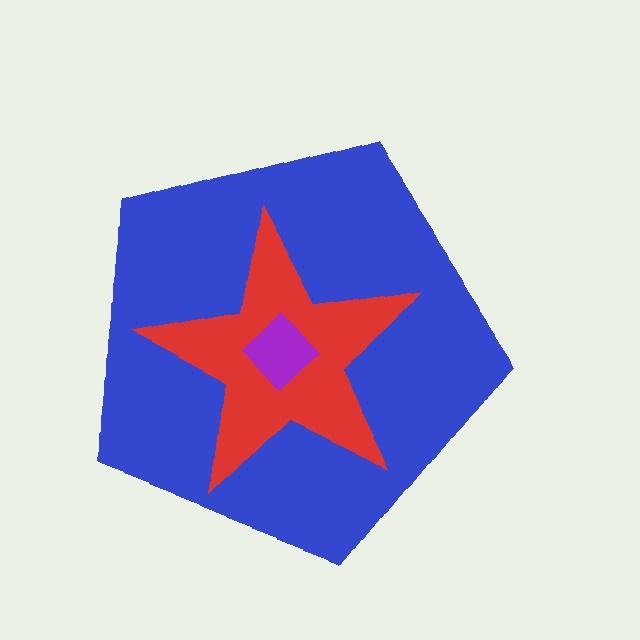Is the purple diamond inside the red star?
Yes.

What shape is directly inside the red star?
The purple diamond.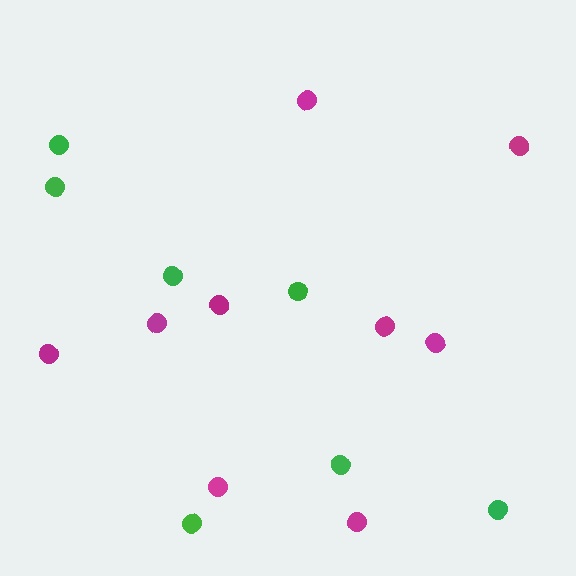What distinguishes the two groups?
There are 2 groups: one group of magenta circles (9) and one group of green circles (7).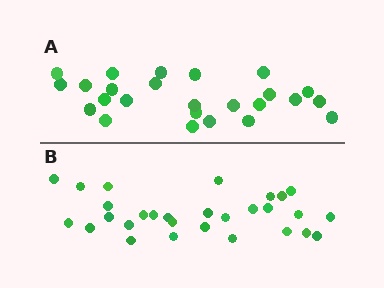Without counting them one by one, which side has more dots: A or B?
Region B (the bottom region) has more dots.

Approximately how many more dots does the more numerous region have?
Region B has about 4 more dots than region A.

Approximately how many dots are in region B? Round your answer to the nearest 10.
About 30 dots. (The exact count is 29, which rounds to 30.)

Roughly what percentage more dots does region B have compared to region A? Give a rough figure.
About 15% more.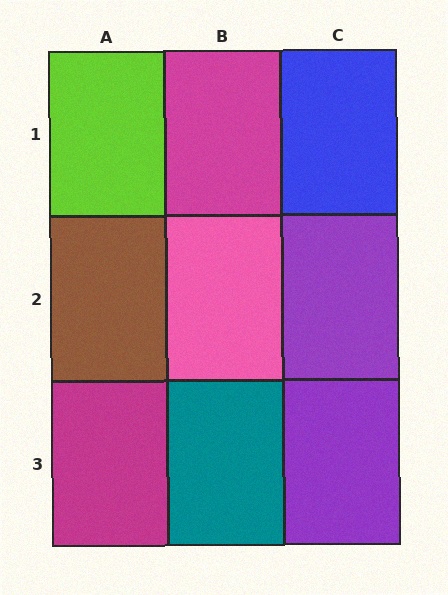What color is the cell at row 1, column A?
Lime.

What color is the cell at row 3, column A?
Magenta.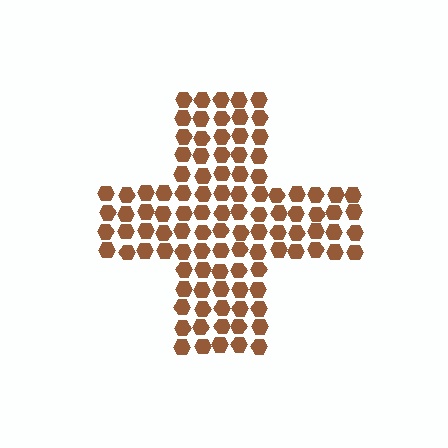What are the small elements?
The small elements are hexagons.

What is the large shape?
The large shape is a cross.